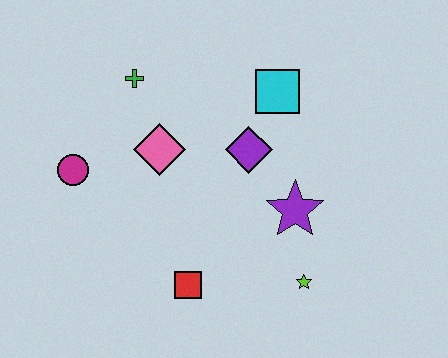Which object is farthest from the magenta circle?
The lime star is farthest from the magenta circle.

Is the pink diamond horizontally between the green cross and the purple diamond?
Yes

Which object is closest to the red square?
The lime star is closest to the red square.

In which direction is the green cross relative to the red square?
The green cross is above the red square.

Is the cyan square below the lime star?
No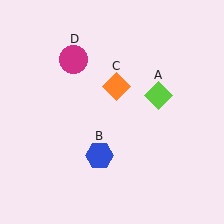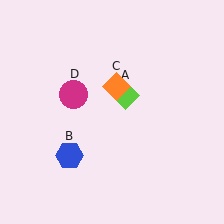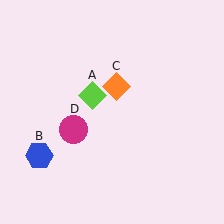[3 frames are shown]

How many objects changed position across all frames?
3 objects changed position: lime diamond (object A), blue hexagon (object B), magenta circle (object D).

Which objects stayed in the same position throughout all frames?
Orange diamond (object C) remained stationary.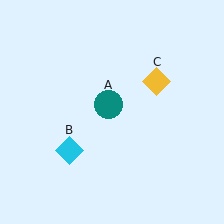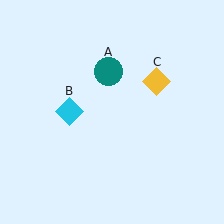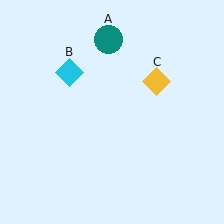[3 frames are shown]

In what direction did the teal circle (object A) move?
The teal circle (object A) moved up.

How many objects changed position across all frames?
2 objects changed position: teal circle (object A), cyan diamond (object B).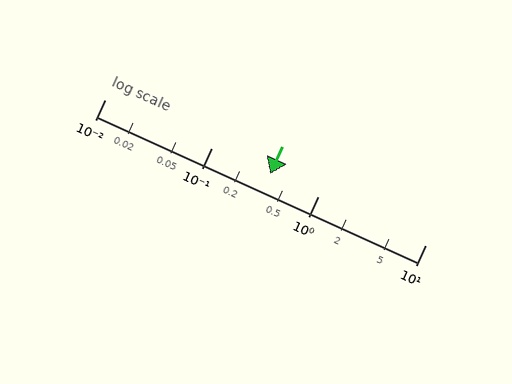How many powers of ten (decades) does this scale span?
The scale spans 3 decades, from 0.01 to 10.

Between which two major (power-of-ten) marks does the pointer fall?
The pointer is between 0.1 and 1.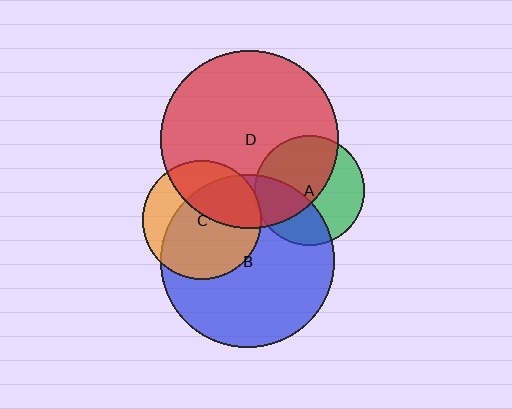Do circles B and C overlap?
Yes.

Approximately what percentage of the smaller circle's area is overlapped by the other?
Approximately 70%.